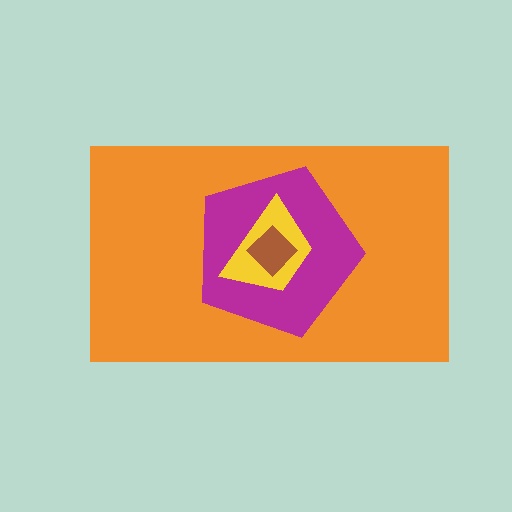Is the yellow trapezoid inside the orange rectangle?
Yes.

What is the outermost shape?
The orange rectangle.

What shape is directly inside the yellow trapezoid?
The brown diamond.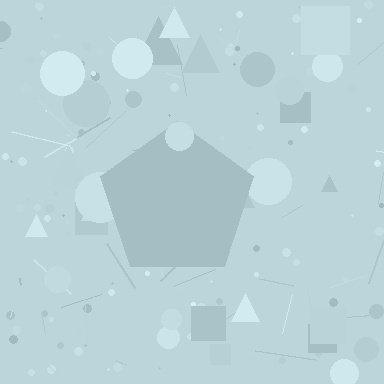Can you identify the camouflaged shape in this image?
The camouflaged shape is a pentagon.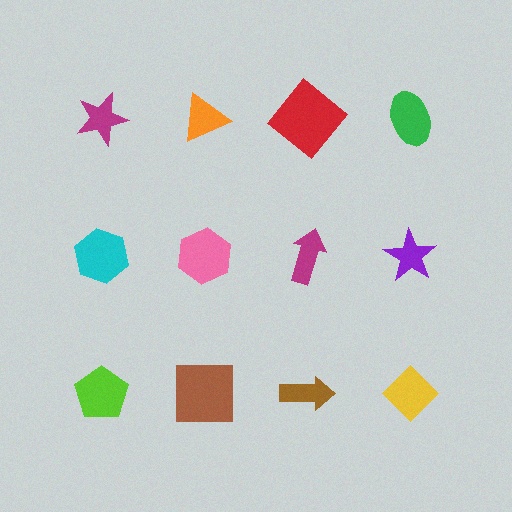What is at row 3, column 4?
A yellow diamond.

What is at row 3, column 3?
A brown arrow.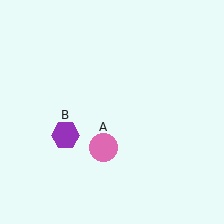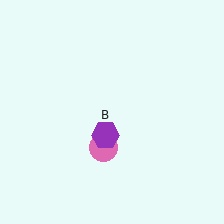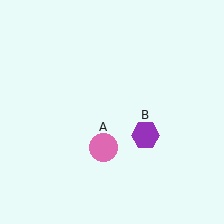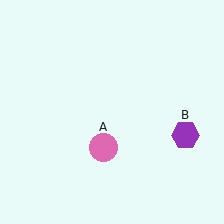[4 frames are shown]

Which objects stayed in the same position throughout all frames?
Pink circle (object A) remained stationary.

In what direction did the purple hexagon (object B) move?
The purple hexagon (object B) moved right.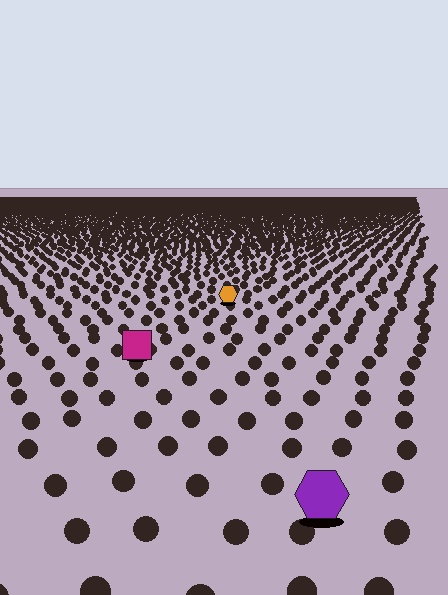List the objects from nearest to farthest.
From nearest to farthest: the purple hexagon, the magenta square, the orange hexagon.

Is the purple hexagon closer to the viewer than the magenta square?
Yes. The purple hexagon is closer — you can tell from the texture gradient: the ground texture is coarser near it.